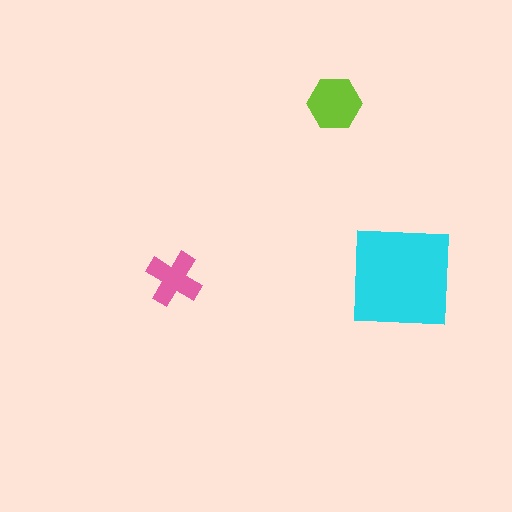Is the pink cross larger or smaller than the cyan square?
Smaller.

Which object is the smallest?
The pink cross.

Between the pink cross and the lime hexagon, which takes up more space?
The lime hexagon.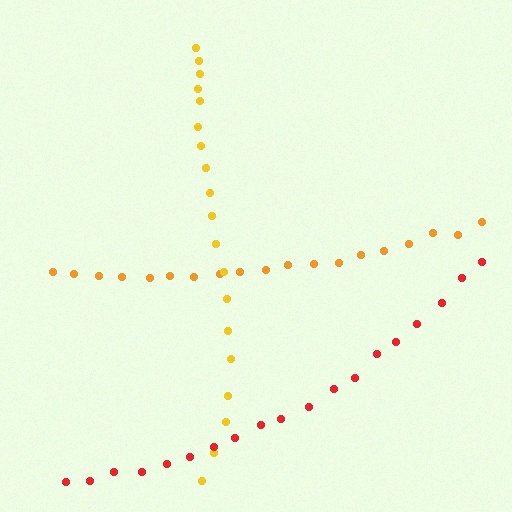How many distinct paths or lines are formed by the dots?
There are 3 distinct paths.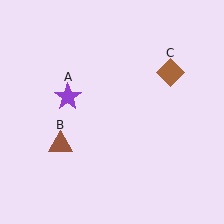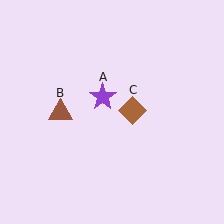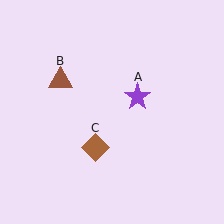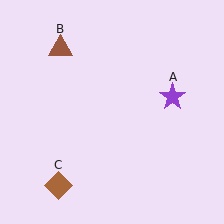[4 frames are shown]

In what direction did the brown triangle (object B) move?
The brown triangle (object B) moved up.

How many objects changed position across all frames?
3 objects changed position: purple star (object A), brown triangle (object B), brown diamond (object C).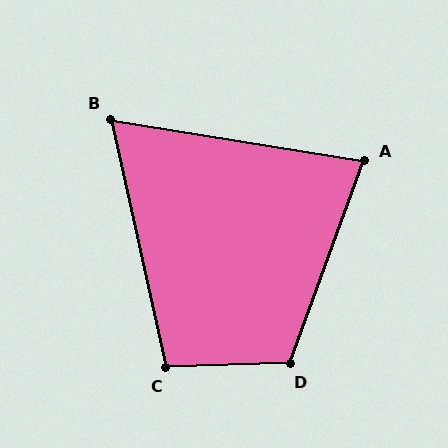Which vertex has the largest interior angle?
D, at approximately 112 degrees.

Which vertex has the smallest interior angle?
B, at approximately 68 degrees.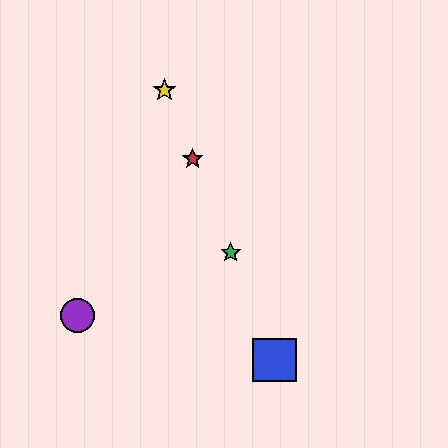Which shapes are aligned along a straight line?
The red star, the blue square, the green star, the yellow star are aligned along a straight line.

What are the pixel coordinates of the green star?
The green star is at (231, 253).